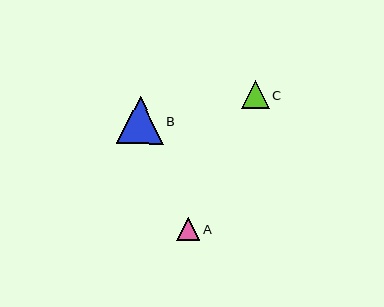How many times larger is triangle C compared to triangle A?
Triangle C is approximately 1.2 times the size of triangle A.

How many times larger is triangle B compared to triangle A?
Triangle B is approximately 2.1 times the size of triangle A.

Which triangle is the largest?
Triangle B is the largest with a size of approximately 47 pixels.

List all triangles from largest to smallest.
From largest to smallest: B, C, A.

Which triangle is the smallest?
Triangle A is the smallest with a size of approximately 23 pixels.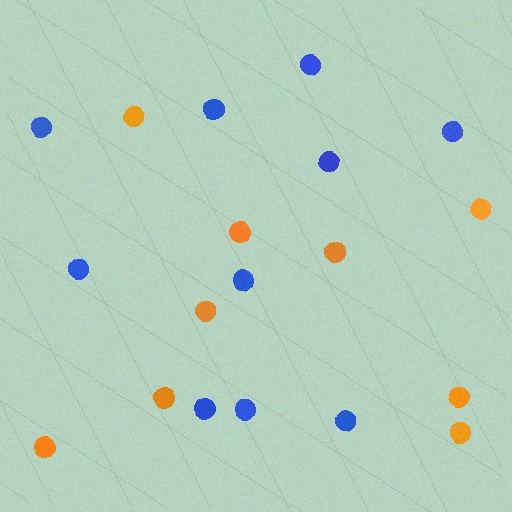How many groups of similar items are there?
There are 2 groups: one group of blue circles (10) and one group of orange circles (9).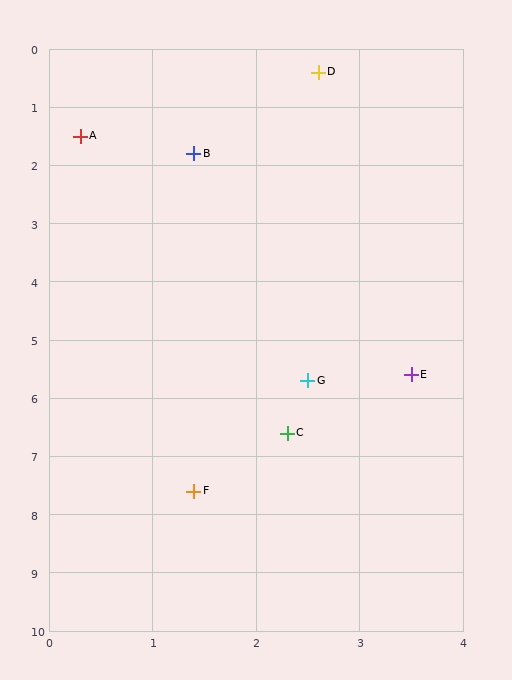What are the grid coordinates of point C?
Point C is at approximately (2.3, 6.6).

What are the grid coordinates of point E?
Point E is at approximately (3.5, 5.6).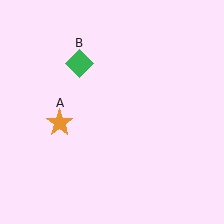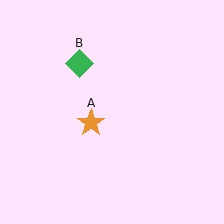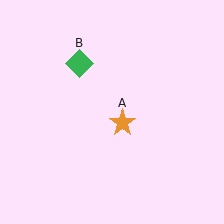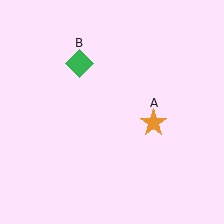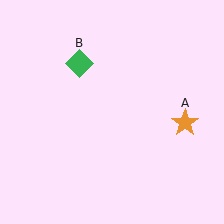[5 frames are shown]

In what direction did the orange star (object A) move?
The orange star (object A) moved right.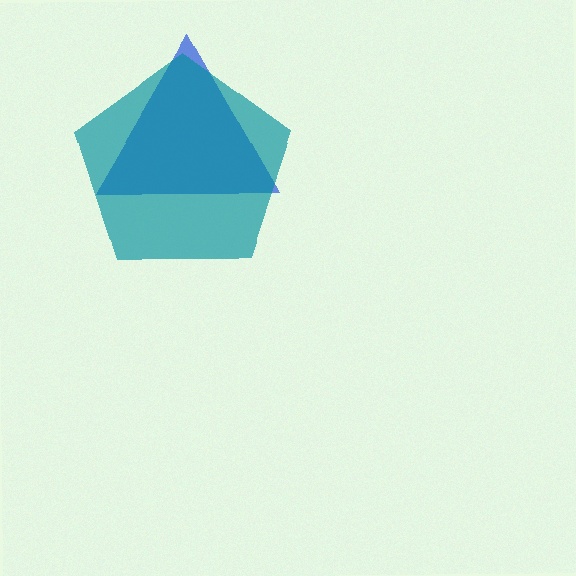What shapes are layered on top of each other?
The layered shapes are: a blue triangle, a teal pentagon.